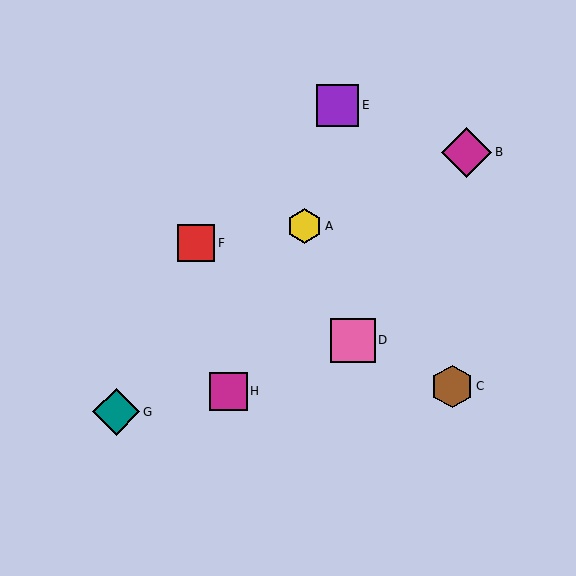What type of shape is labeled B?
Shape B is a magenta diamond.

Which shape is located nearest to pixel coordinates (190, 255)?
The red square (labeled F) at (196, 243) is nearest to that location.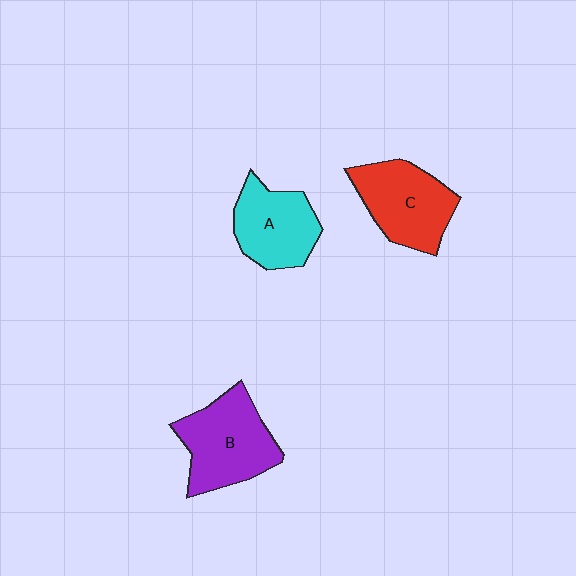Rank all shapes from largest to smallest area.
From largest to smallest: B (purple), C (red), A (cyan).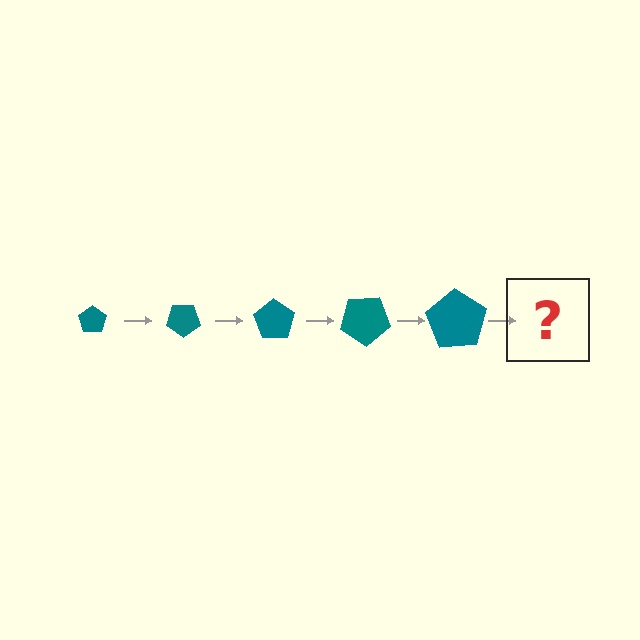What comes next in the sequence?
The next element should be a pentagon, larger than the previous one and rotated 175 degrees from the start.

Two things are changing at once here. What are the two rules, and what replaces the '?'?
The two rules are that the pentagon grows larger each step and it rotates 35 degrees each step. The '?' should be a pentagon, larger than the previous one and rotated 175 degrees from the start.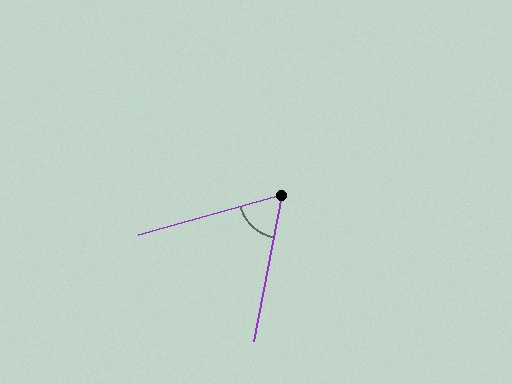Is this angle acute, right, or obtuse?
It is acute.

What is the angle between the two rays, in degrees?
Approximately 64 degrees.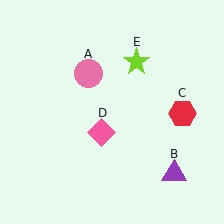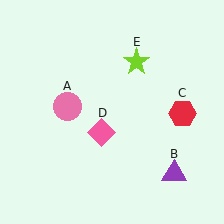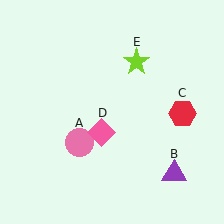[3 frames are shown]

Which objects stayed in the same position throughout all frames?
Purple triangle (object B) and red hexagon (object C) and pink diamond (object D) and lime star (object E) remained stationary.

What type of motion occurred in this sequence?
The pink circle (object A) rotated counterclockwise around the center of the scene.